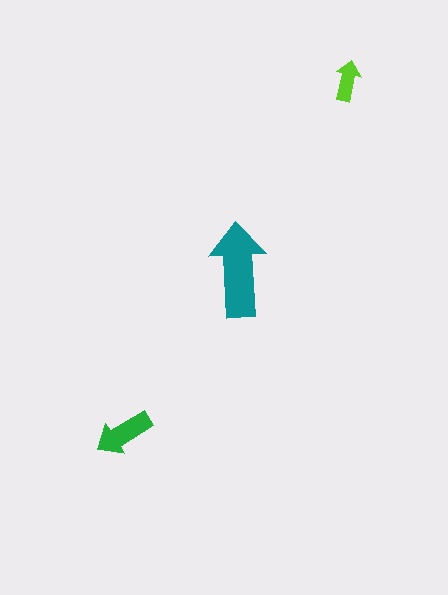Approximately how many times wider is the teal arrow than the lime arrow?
About 2.5 times wider.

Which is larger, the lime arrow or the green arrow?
The green one.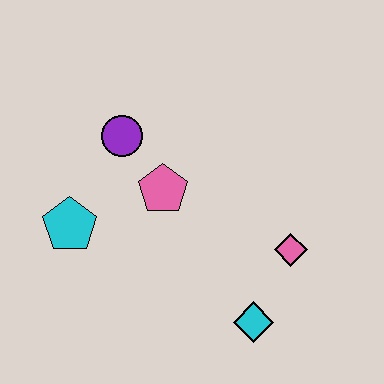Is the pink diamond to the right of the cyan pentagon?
Yes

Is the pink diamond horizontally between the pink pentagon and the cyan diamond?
No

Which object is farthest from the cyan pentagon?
The pink diamond is farthest from the cyan pentagon.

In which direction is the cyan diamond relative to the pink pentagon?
The cyan diamond is below the pink pentagon.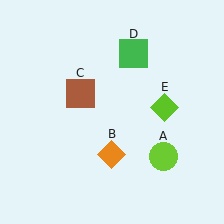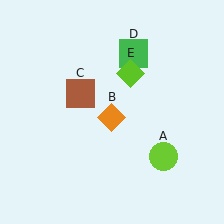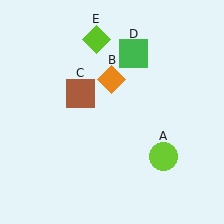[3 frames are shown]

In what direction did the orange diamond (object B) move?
The orange diamond (object B) moved up.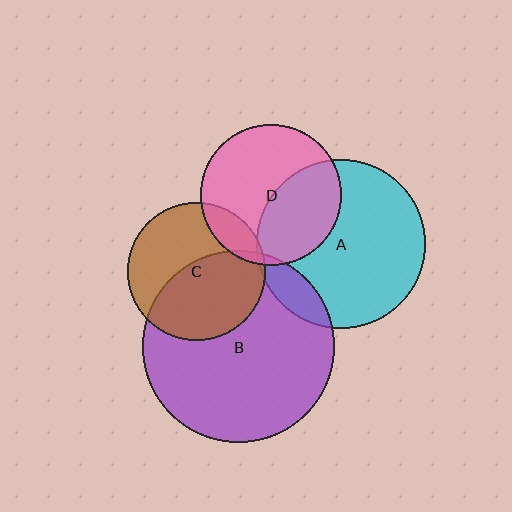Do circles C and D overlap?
Yes.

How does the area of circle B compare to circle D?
Approximately 1.9 times.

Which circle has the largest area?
Circle B (purple).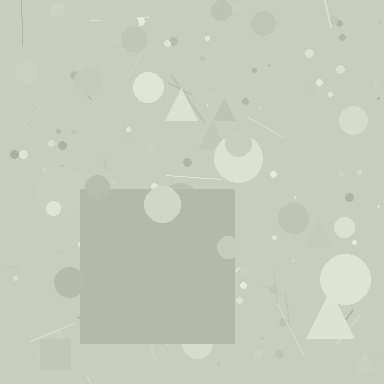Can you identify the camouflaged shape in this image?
The camouflaged shape is a square.